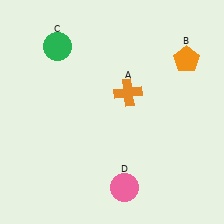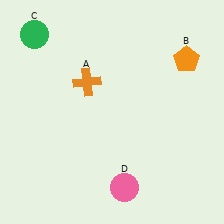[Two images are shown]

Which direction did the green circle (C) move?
The green circle (C) moved left.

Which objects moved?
The objects that moved are: the orange cross (A), the green circle (C).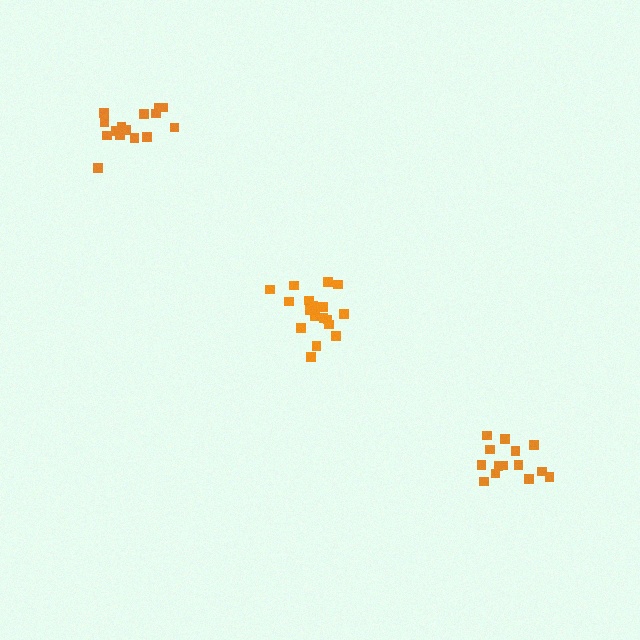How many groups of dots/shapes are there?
There are 3 groups.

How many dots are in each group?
Group 1: 14 dots, Group 2: 18 dots, Group 3: 15 dots (47 total).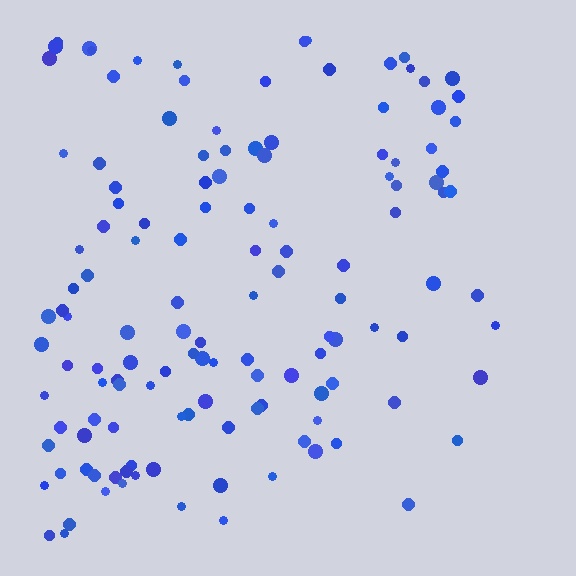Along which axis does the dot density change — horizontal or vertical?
Horizontal.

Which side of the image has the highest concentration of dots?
The left.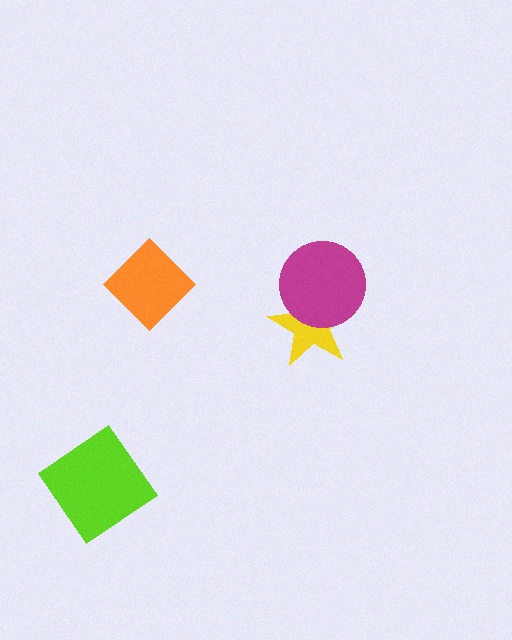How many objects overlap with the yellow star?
1 object overlaps with the yellow star.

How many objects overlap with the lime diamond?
0 objects overlap with the lime diamond.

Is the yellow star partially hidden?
Yes, it is partially covered by another shape.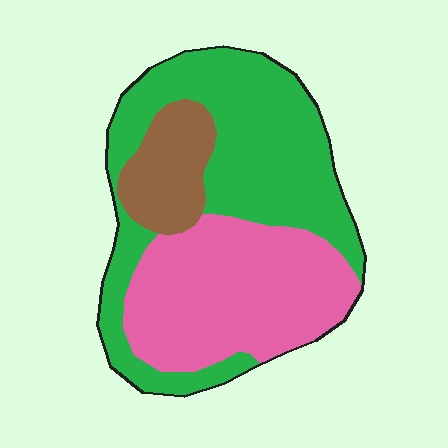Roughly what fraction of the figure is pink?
Pink takes up between a third and a half of the figure.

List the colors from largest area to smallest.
From largest to smallest: green, pink, brown.